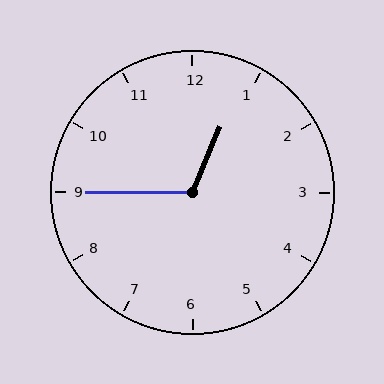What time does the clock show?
12:45.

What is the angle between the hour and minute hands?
Approximately 112 degrees.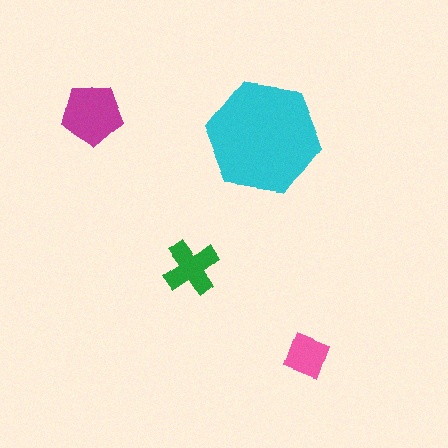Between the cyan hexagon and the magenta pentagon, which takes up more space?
The cyan hexagon.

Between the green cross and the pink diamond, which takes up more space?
The green cross.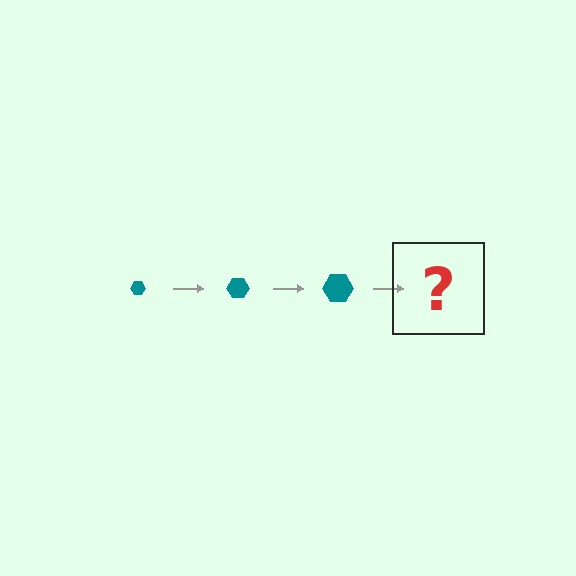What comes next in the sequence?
The next element should be a teal hexagon, larger than the previous one.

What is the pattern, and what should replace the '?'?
The pattern is that the hexagon gets progressively larger each step. The '?' should be a teal hexagon, larger than the previous one.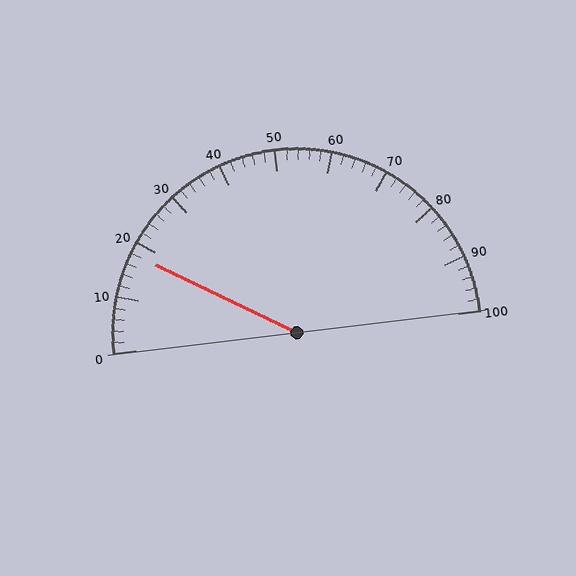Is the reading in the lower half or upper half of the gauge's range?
The reading is in the lower half of the range (0 to 100).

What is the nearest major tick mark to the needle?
The nearest major tick mark is 20.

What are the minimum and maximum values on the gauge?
The gauge ranges from 0 to 100.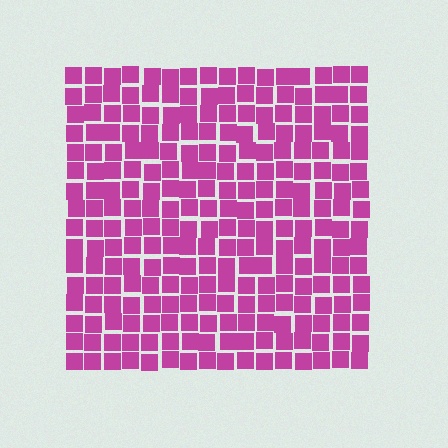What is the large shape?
The large shape is a square.